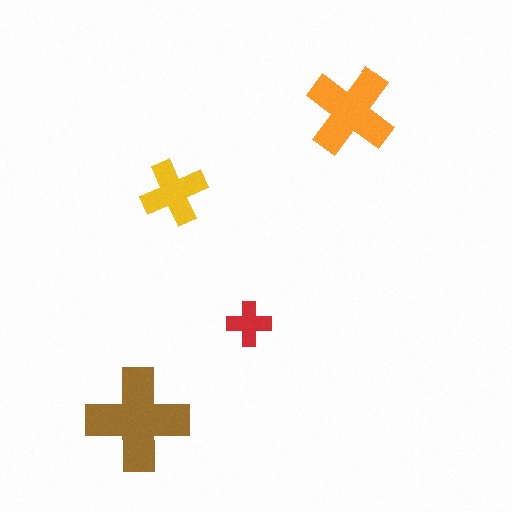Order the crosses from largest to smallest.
the brown one, the orange one, the yellow one, the red one.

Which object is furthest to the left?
The brown cross is leftmost.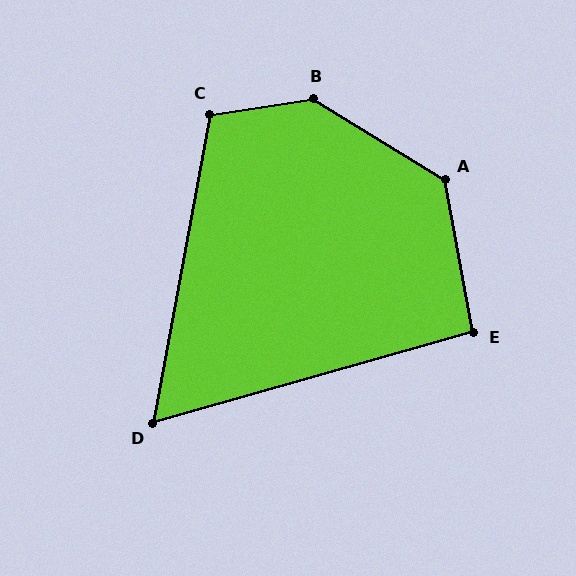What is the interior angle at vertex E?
Approximately 95 degrees (obtuse).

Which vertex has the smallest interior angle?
D, at approximately 64 degrees.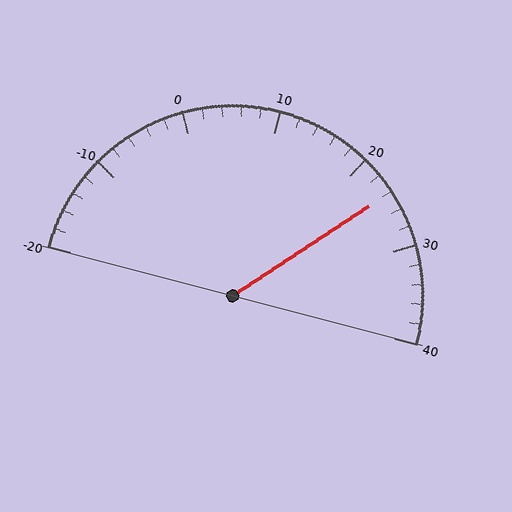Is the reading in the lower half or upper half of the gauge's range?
The reading is in the upper half of the range (-20 to 40).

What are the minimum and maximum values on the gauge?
The gauge ranges from -20 to 40.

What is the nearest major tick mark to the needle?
The nearest major tick mark is 20.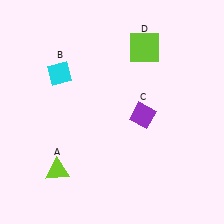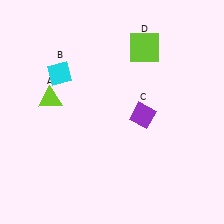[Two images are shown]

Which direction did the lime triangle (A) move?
The lime triangle (A) moved up.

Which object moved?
The lime triangle (A) moved up.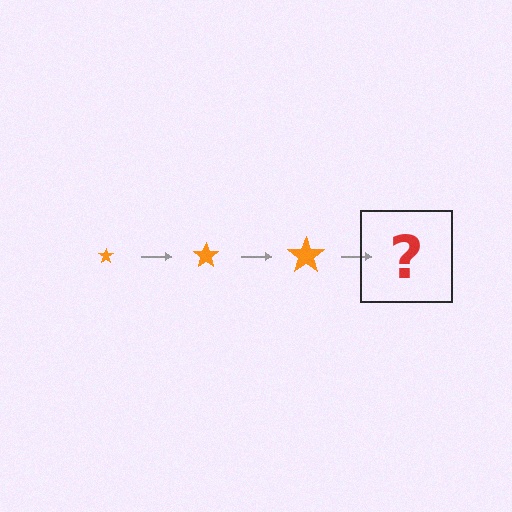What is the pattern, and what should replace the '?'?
The pattern is that the star gets progressively larger each step. The '?' should be an orange star, larger than the previous one.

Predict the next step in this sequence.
The next step is an orange star, larger than the previous one.